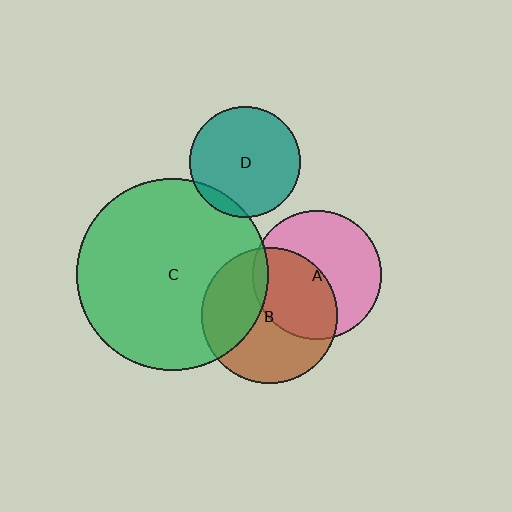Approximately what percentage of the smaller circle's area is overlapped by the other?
Approximately 45%.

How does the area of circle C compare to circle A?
Approximately 2.2 times.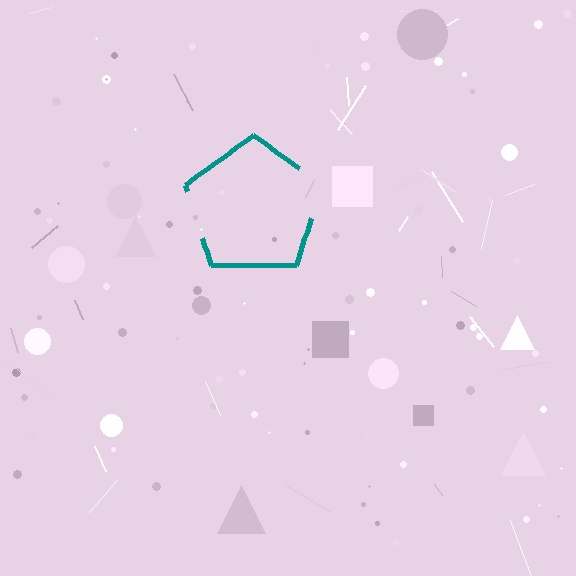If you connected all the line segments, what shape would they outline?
They would outline a pentagon.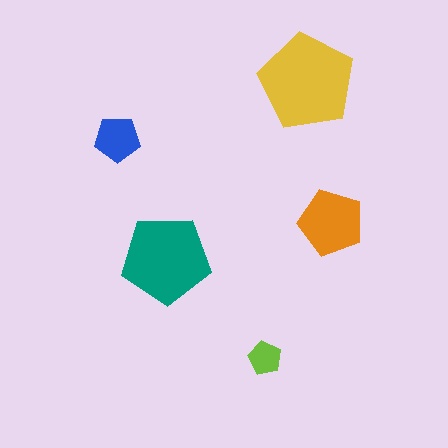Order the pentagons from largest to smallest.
the yellow one, the teal one, the orange one, the blue one, the lime one.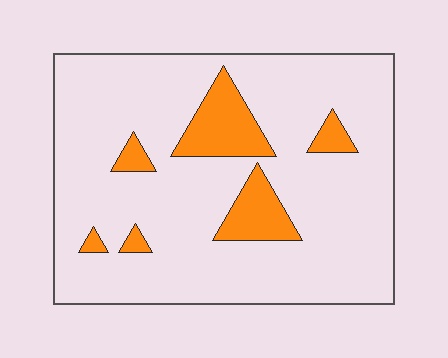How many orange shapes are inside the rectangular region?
6.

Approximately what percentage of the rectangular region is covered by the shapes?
Approximately 15%.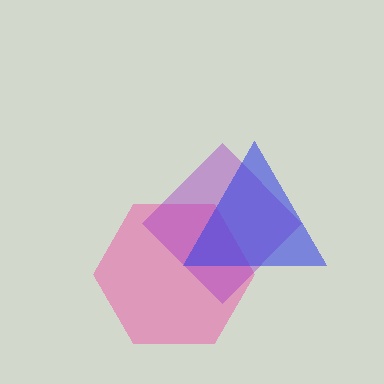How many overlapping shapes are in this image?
There are 3 overlapping shapes in the image.